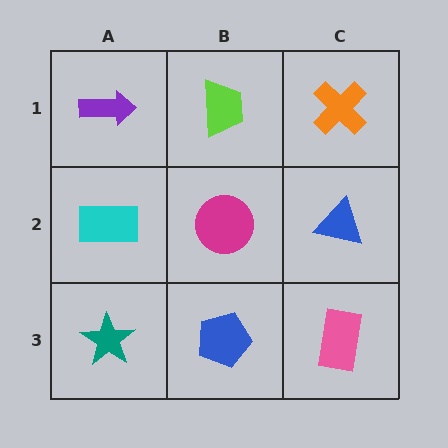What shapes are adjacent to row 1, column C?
A blue triangle (row 2, column C), a lime trapezoid (row 1, column B).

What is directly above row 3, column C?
A blue triangle.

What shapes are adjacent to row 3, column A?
A cyan rectangle (row 2, column A), a blue pentagon (row 3, column B).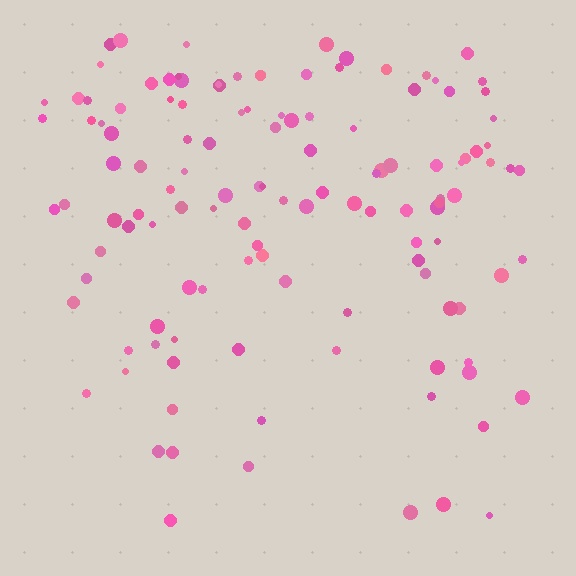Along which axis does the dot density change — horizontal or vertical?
Vertical.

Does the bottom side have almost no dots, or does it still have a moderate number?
Still a moderate number, just noticeably fewer than the top.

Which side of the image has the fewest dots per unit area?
The bottom.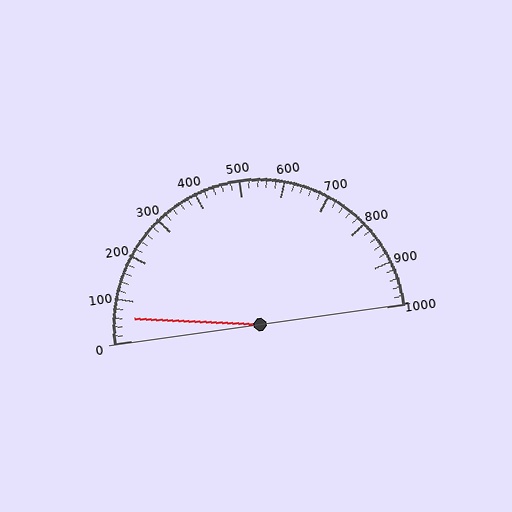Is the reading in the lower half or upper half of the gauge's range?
The reading is in the lower half of the range (0 to 1000).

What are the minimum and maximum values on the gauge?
The gauge ranges from 0 to 1000.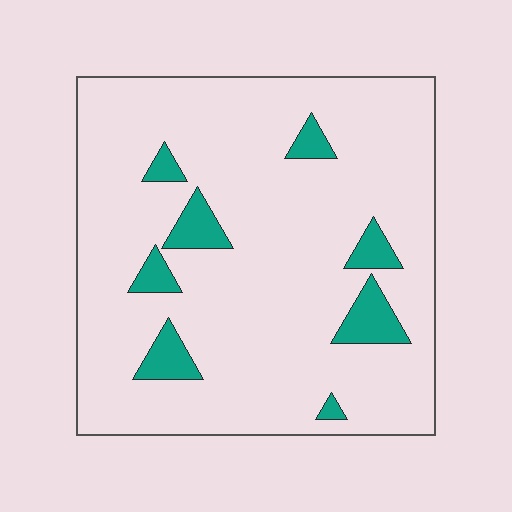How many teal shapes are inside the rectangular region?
8.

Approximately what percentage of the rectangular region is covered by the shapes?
Approximately 10%.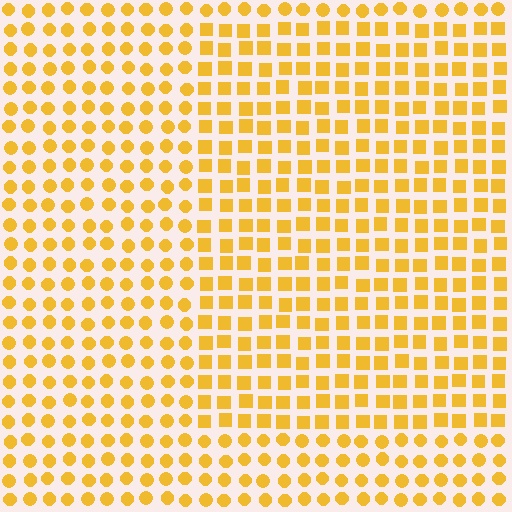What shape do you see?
I see a rectangle.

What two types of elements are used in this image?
The image uses squares inside the rectangle region and circles outside it.